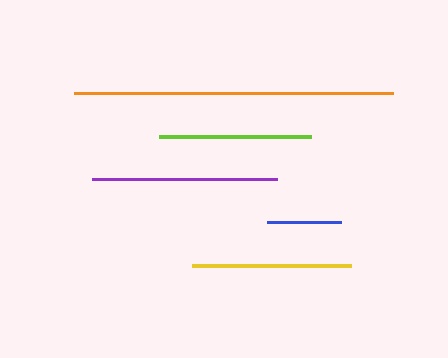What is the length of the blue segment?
The blue segment is approximately 74 pixels long.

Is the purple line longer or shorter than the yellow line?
The purple line is longer than the yellow line.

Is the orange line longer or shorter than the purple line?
The orange line is longer than the purple line.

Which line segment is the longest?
The orange line is the longest at approximately 318 pixels.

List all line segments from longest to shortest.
From longest to shortest: orange, purple, yellow, lime, blue.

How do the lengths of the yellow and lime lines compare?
The yellow and lime lines are approximately the same length.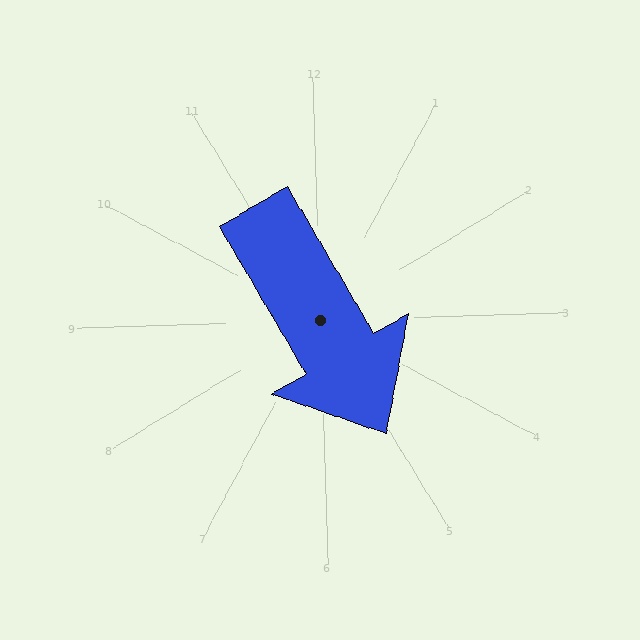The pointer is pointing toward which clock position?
Roughly 5 o'clock.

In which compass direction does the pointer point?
Southeast.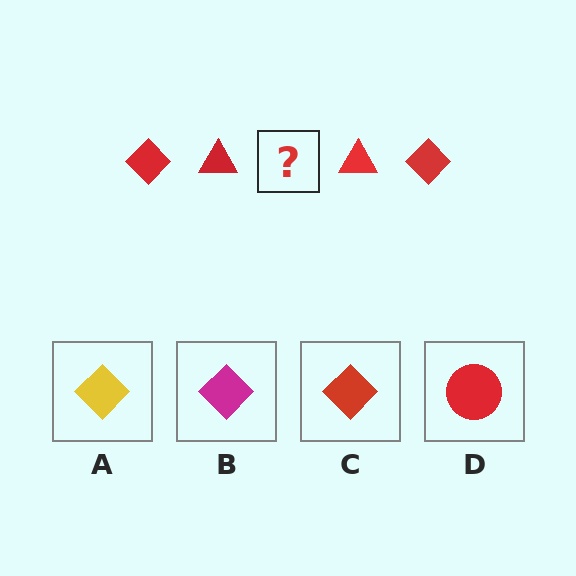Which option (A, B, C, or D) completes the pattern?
C.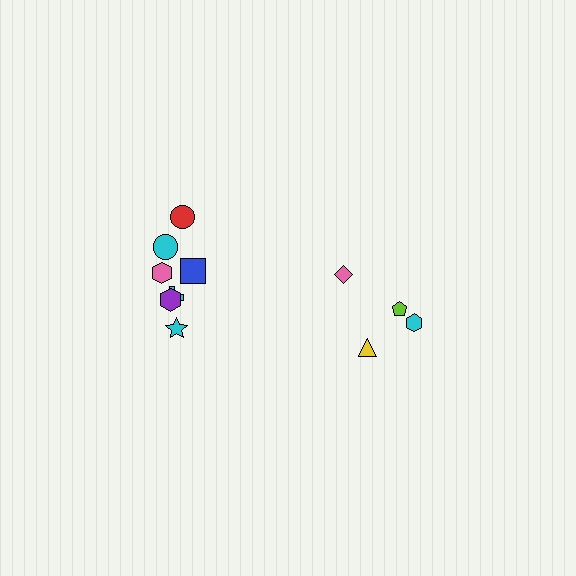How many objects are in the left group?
There are 7 objects.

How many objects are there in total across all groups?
There are 11 objects.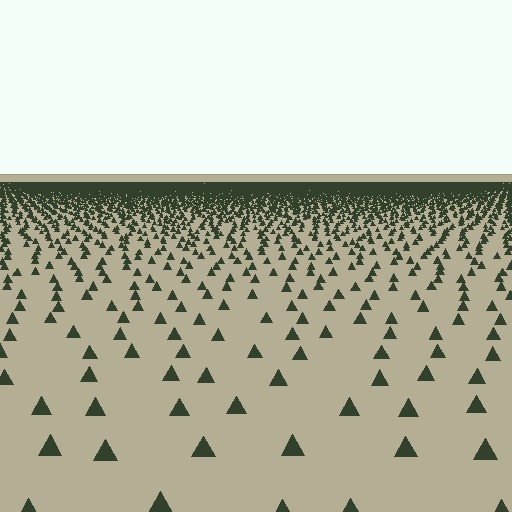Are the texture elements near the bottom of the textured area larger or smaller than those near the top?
Larger. Near the bottom, elements are closer to the viewer and appear at a bigger on-screen size.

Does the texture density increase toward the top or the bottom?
Density increases toward the top.